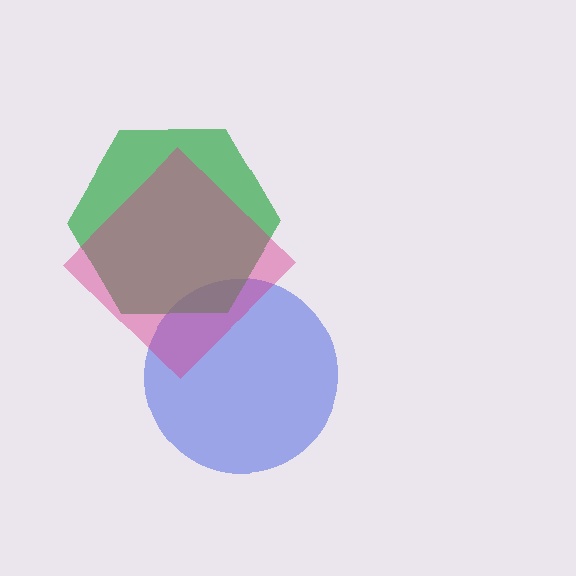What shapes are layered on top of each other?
The layered shapes are: a blue circle, a green hexagon, a magenta diamond.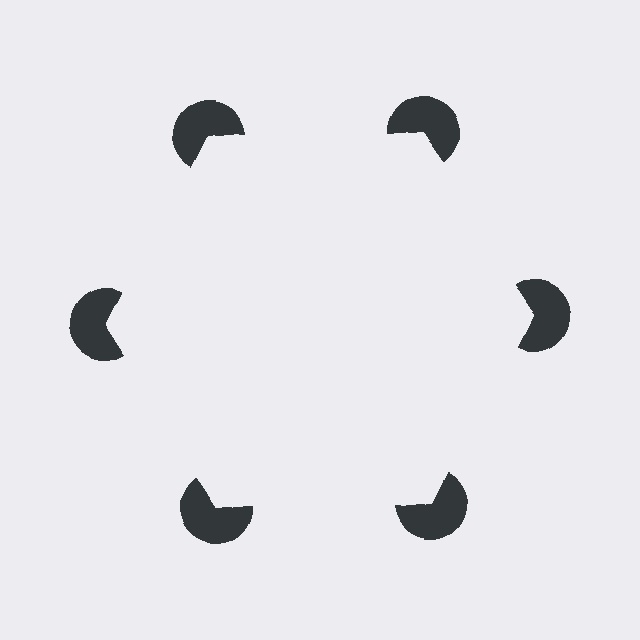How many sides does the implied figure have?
6 sides.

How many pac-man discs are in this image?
There are 6 — one at each vertex of the illusory hexagon.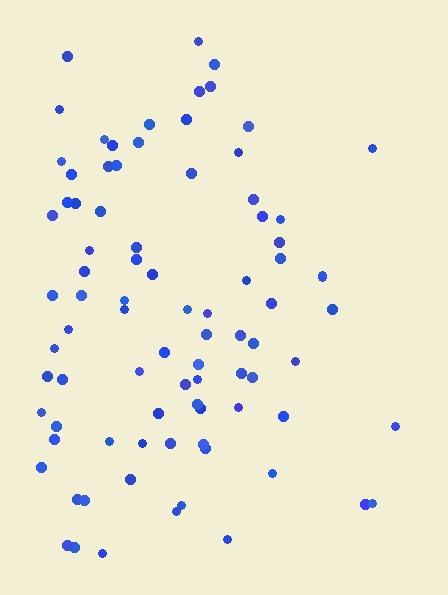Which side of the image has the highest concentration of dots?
The left.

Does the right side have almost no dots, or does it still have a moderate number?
Still a moderate number, just noticeably fewer than the left.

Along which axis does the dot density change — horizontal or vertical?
Horizontal.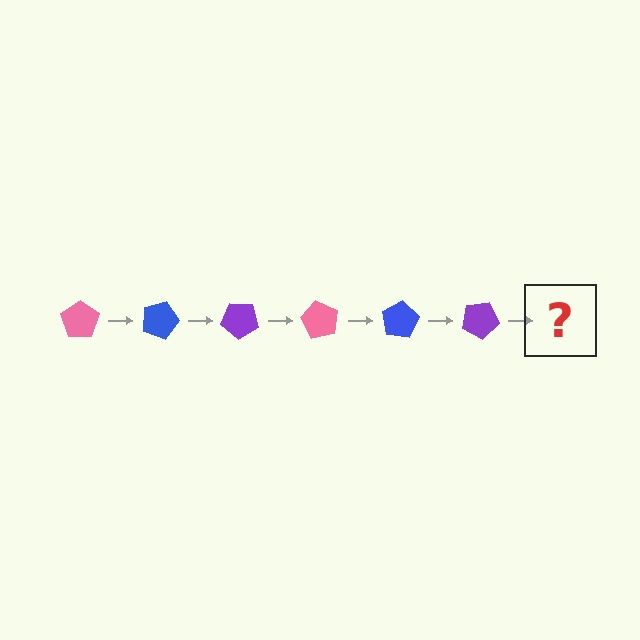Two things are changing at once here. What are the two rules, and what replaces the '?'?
The two rules are that it rotates 20 degrees each step and the color cycles through pink, blue, and purple. The '?' should be a pink pentagon, rotated 120 degrees from the start.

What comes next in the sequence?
The next element should be a pink pentagon, rotated 120 degrees from the start.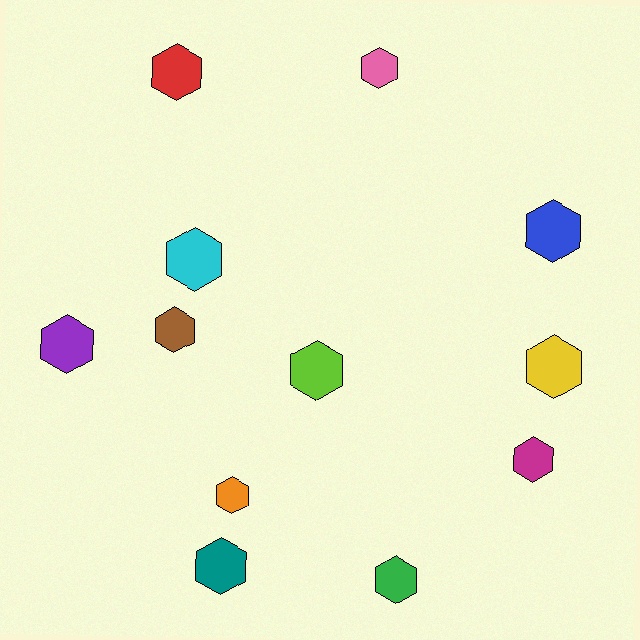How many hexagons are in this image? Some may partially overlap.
There are 12 hexagons.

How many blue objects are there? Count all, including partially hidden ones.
There is 1 blue object.